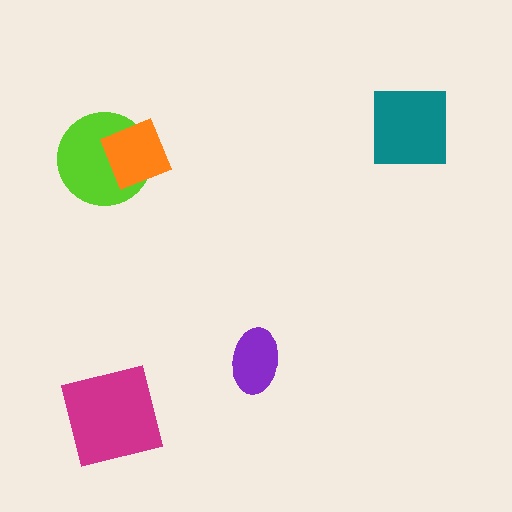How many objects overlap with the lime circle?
1 object overlaps with the lime circle.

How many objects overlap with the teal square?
0 objects overlap with the teal square.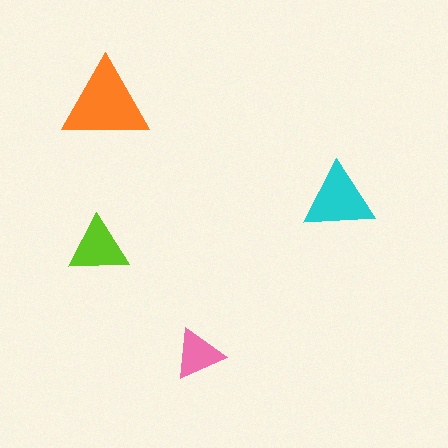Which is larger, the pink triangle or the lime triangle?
The lime one.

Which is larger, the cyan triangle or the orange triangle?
The orange one.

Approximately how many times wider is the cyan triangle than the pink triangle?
About 1.5 times wider.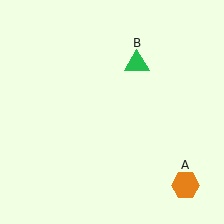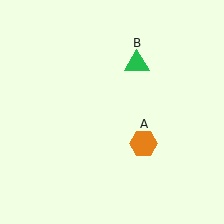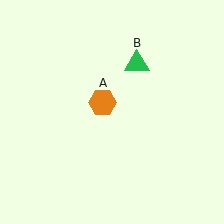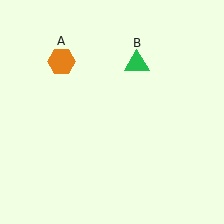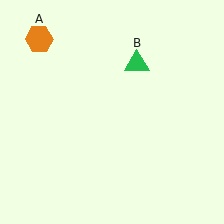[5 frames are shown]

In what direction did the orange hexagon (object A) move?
The orange hexagon (object A) moved up and to the left.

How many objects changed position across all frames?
1 object changed position: orange hexagon (object A).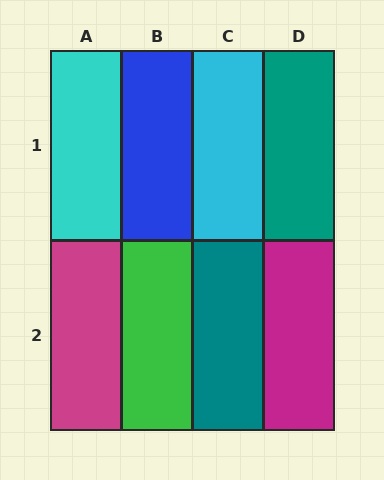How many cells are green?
1 cell is green.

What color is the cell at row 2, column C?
Teal.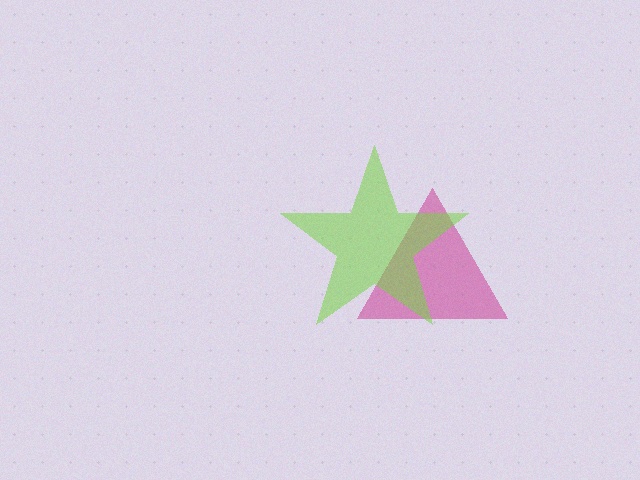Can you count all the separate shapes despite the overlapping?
Yes, there are 2 separate shapes.